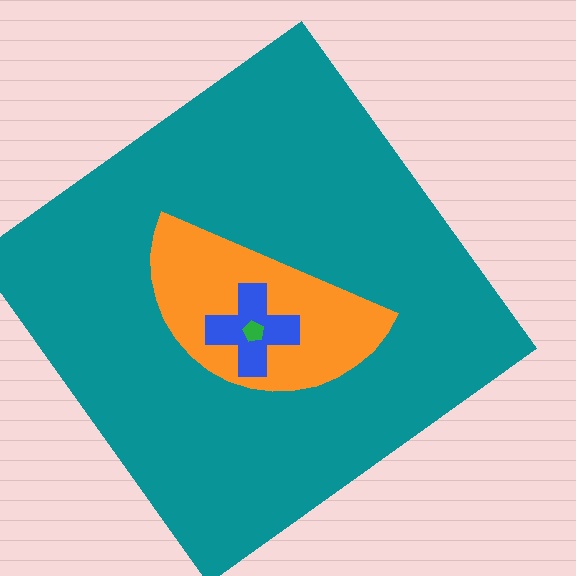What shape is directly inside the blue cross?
The green pentagon.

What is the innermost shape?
The green pentagon.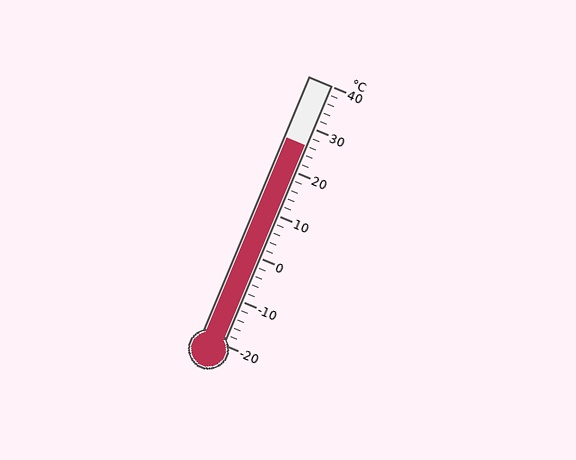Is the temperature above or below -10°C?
The temperature is above -10°C.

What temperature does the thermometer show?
The thermometer shows approximately 26°C.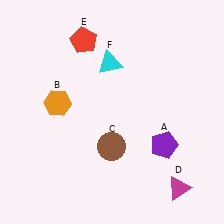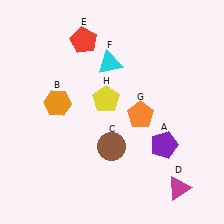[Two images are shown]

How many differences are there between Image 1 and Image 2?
There are 2 differences between the two images.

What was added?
An orange pentagon (G), a yellow pentagon (H) were added in Image 2.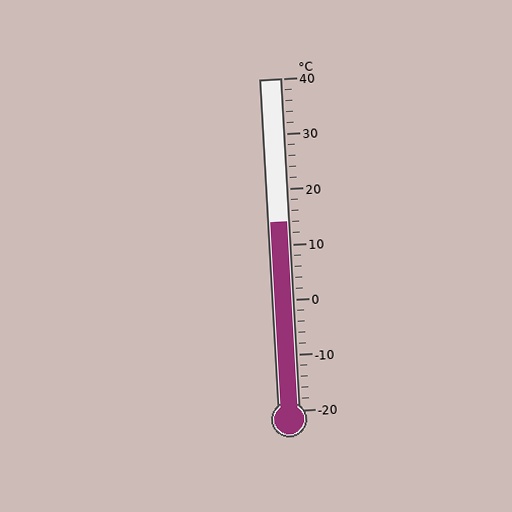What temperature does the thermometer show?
The thermometer shows approximately 14°C.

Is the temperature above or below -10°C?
The temperature is above -10°C.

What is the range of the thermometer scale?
The thermometer scale ranges from -20°C to 40°C.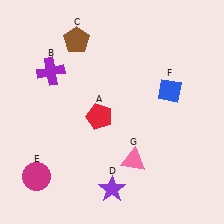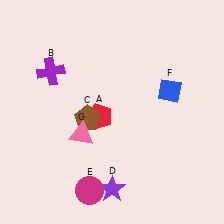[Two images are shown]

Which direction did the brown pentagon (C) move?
The brown pentagon (C) moved down.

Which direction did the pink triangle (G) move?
The pink triangle (G) moved left.